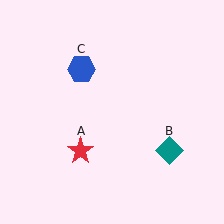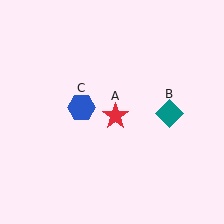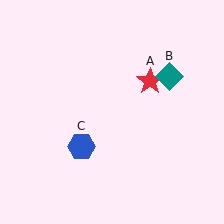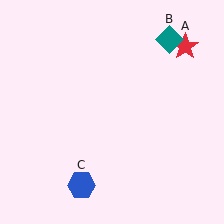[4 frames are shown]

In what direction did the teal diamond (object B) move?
The teal diamond (object B) moved up.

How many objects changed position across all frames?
3 objects changed position: red star (object A), teal diamond (object B), blue hexagon (object C).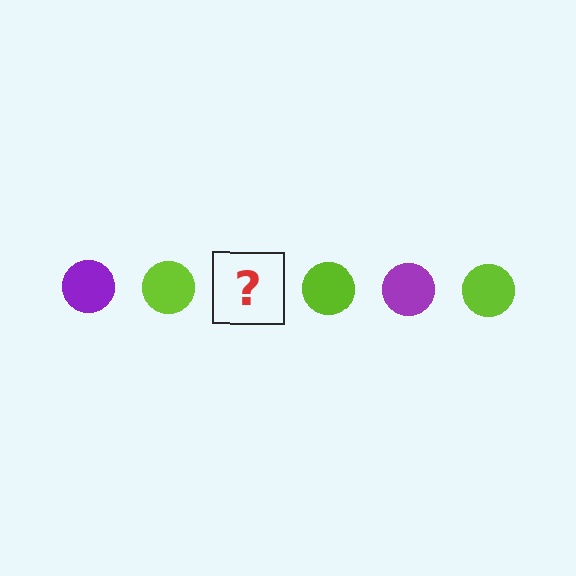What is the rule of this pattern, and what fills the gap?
The rule is that the pattern cycles through purple, lime circles. The gap should be filled with a purple circle.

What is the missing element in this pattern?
The missing element is a purple circle.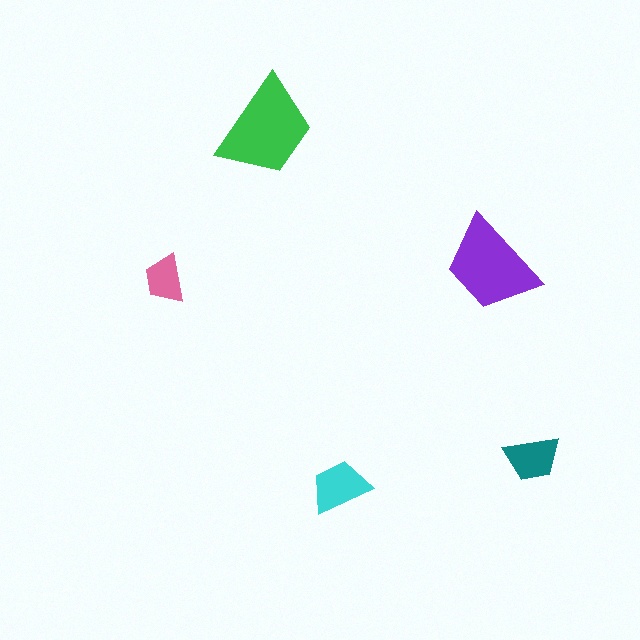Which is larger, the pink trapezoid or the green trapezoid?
The green one.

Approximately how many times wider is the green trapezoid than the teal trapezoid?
About 2 times wider.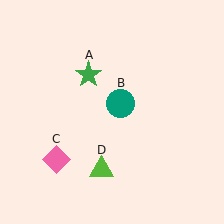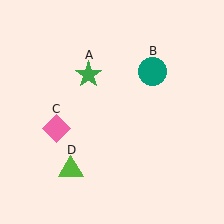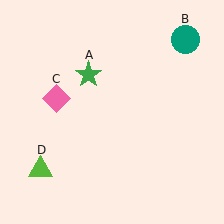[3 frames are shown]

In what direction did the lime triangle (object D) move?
The lime triangle (object D) moved left.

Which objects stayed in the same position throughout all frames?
Green star (object A) remained stationary.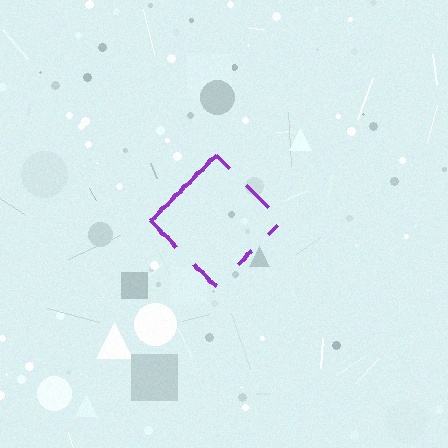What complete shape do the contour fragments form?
The contour fragments form a diamond.